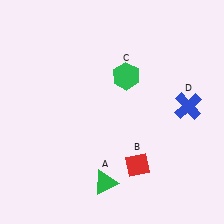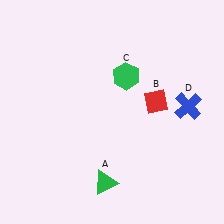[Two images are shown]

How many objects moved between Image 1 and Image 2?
1 object moved between the two images.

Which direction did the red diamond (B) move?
The red diamond (B) moved up.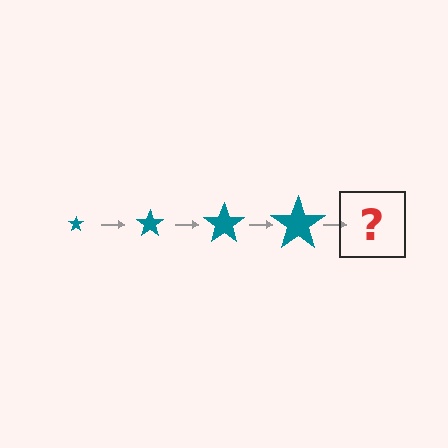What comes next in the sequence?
The next element should be a teal star, larger than the previous one.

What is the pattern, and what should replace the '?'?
The pattern is that the star gets progressively larger each step. The '?' should be a teal star, larger than the previous one.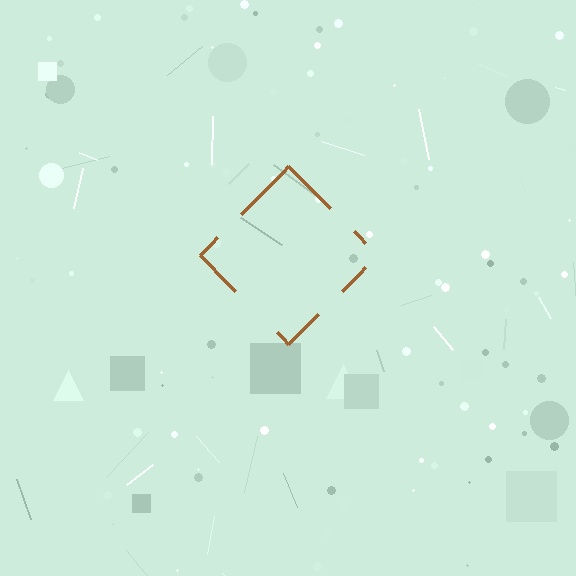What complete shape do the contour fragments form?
The contour fragments form a diamond.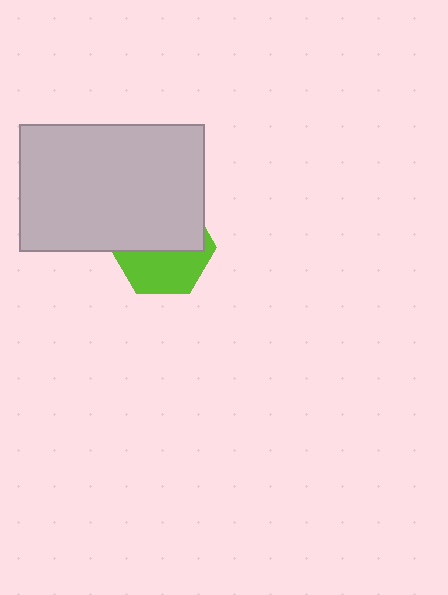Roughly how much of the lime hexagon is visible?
About half of it is visible (roughly 46%).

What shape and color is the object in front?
The object in front is a light gray rectangle.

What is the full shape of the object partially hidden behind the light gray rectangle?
The partially hidden object is a lime hexagon.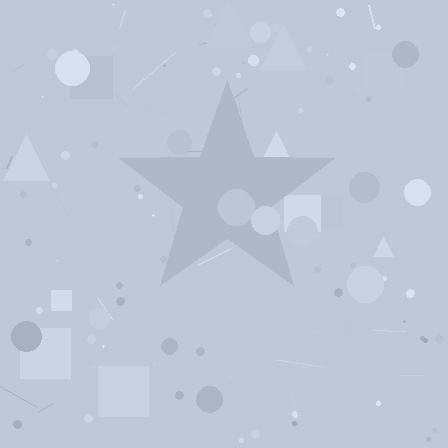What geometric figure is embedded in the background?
A star is embedded in the background.